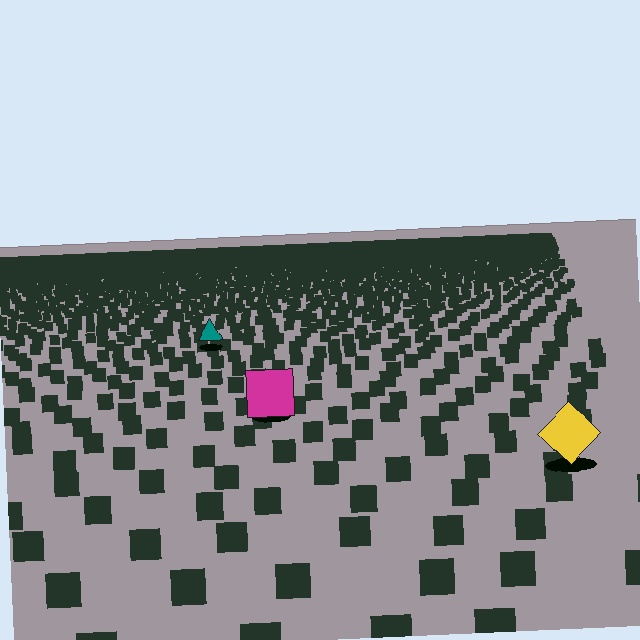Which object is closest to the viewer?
The yellow diamond is closest. The texture marks near it are larger and more spread out.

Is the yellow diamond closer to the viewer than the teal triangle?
Yes. The yellow diamond is closer — you can tell from the texture gradient: the ground texture is coarser near it.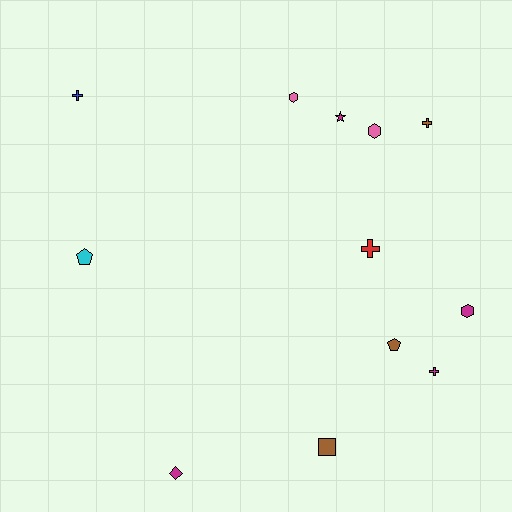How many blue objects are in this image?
There is 1 blue object.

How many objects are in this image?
There are 12 objects.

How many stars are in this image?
There is 1 star.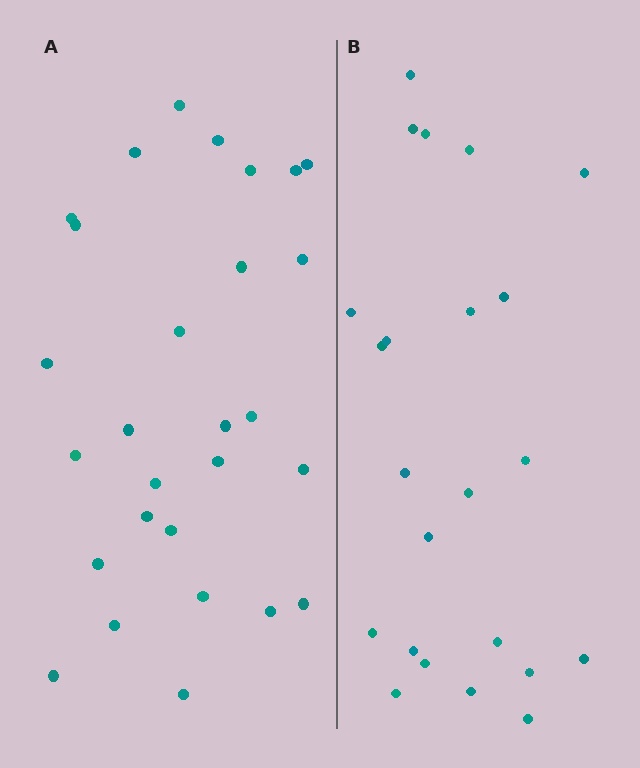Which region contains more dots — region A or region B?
Region A (the left region) has more dots.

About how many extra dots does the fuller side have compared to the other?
Region A has about 5 more dots than region B.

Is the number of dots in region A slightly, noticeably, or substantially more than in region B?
Region A has only slightly more — the two regions are fairly close. The ratio is roughly 1.2 to 1.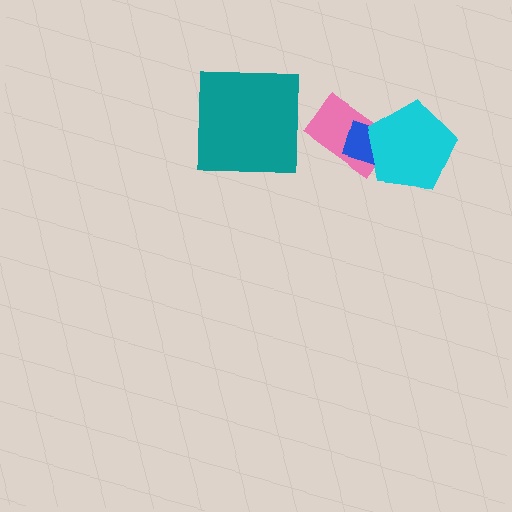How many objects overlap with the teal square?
0 objects overlap with the teal square.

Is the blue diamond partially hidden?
Yes, it is partially covered by another shape.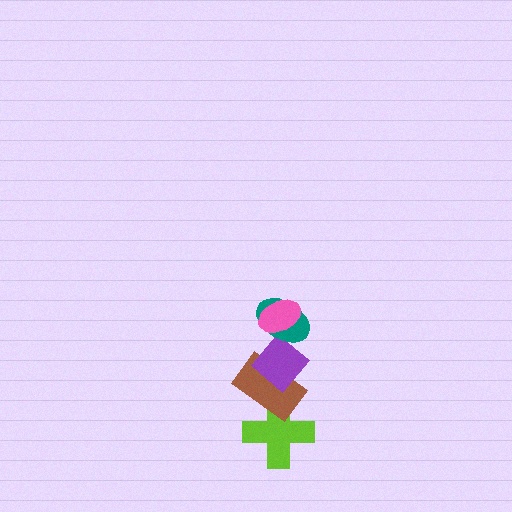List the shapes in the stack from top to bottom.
From top to bottom: the pink ellipse, the teal ellipse, the purple diamond, the brown rectangle, the lime cross.